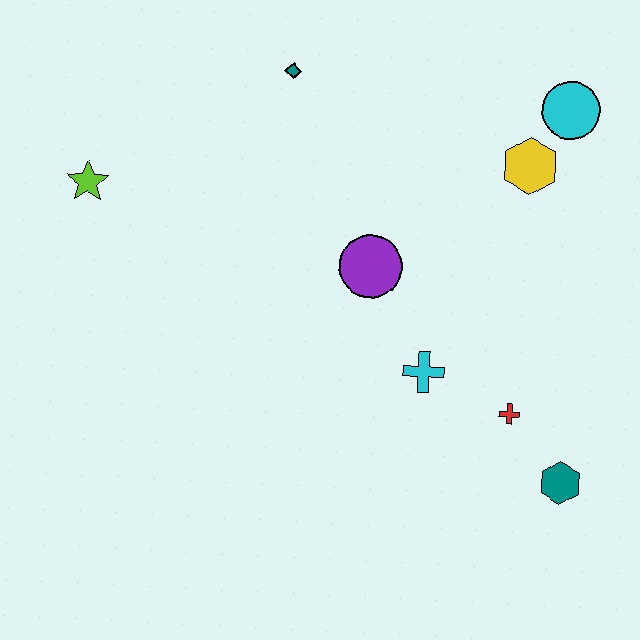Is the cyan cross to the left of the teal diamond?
No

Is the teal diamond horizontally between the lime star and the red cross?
Yes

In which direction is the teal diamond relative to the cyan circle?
The teal diamond is to the left of the cyan circle.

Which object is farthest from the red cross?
The lime star is farthest from the red cross.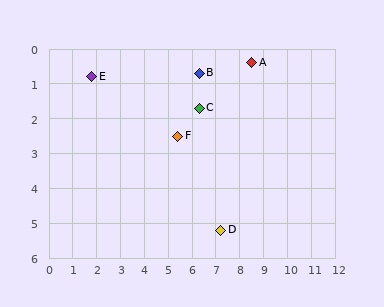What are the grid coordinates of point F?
Point F is at approximately (5.4, 2.5).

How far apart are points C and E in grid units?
Points C and E are about 4.6 grid units apart.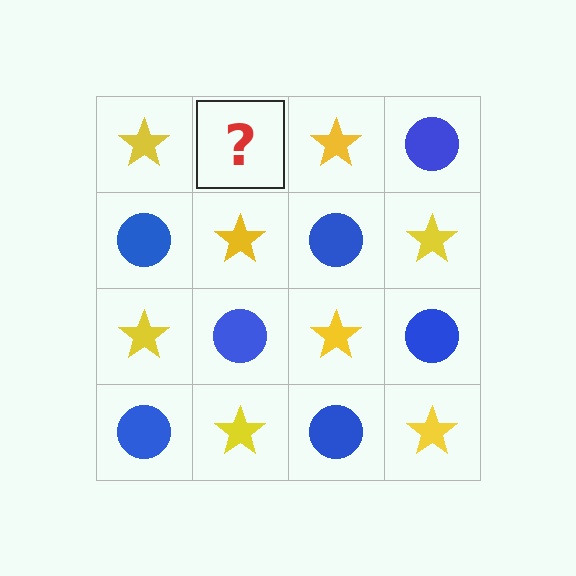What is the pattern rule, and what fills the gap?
The rule is that it alternates yellow star and blue circle in a checkerboard pattern. The gap should be filled with a blue circle.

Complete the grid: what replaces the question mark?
The question mark should be replaced with a blue circle.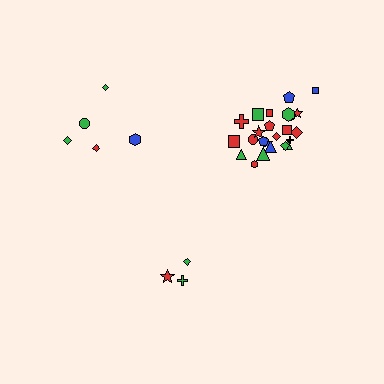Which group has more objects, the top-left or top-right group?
The top-right group.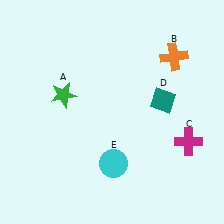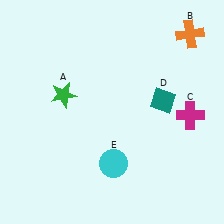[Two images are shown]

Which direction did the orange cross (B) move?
The orange cross (B) moved up.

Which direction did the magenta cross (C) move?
The magenta cross (C) moved up.